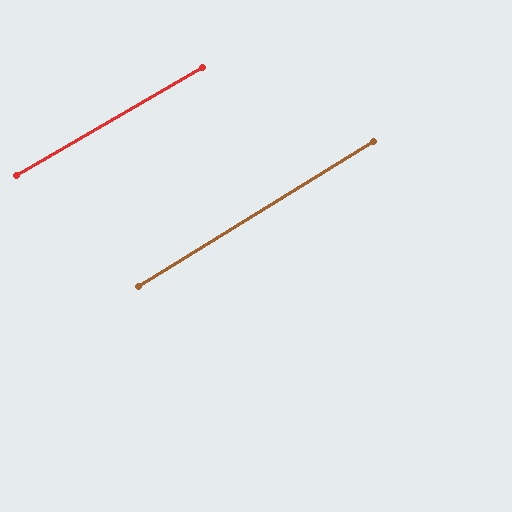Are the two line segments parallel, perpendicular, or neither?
Parallel — their directions differ by only 1.6°.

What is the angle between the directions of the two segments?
Approximately 2 degrees.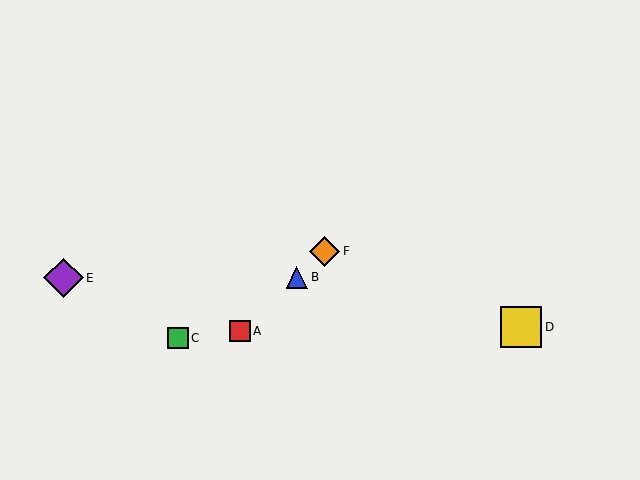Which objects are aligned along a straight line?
Objects A, B, F are aligned along a straight line.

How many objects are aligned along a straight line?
3 objects (A, B, F) are aligned along a straight line.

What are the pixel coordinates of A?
Object A is at (240, 331).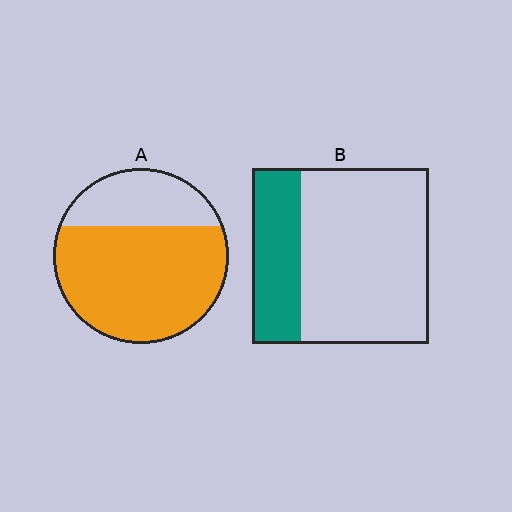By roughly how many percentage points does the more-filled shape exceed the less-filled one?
By roughly 45 percentage points (A over B).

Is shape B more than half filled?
No.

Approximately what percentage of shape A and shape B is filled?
A is approximately 70% and B is approximately 30%.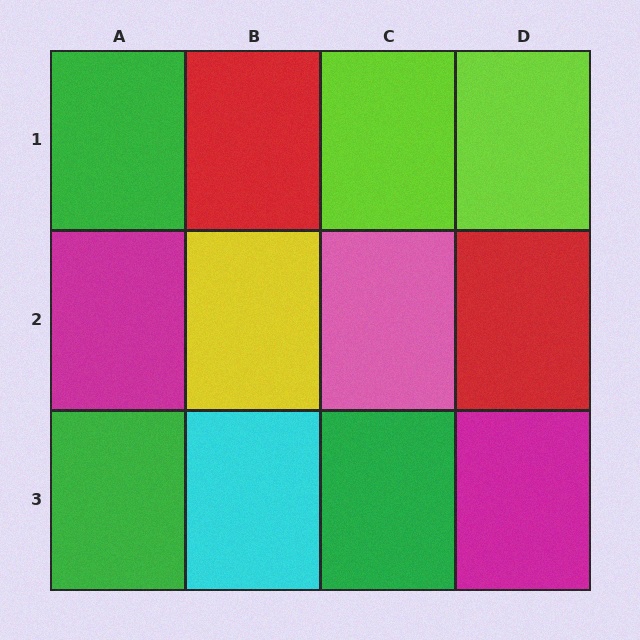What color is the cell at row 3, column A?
Green.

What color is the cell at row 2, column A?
Magenta.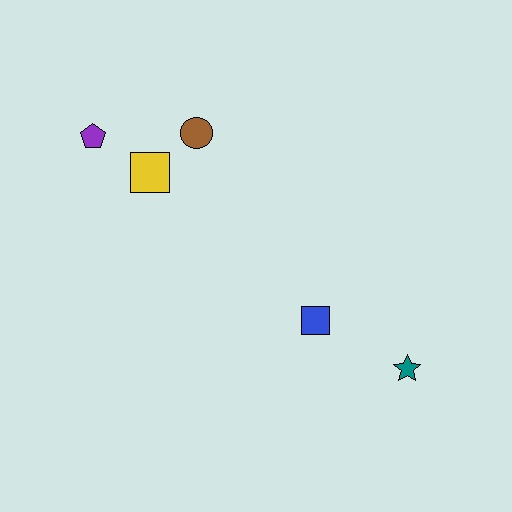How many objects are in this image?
There are 5 objects.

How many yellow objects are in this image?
There is 1 yellow object.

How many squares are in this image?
There are 2 squares.